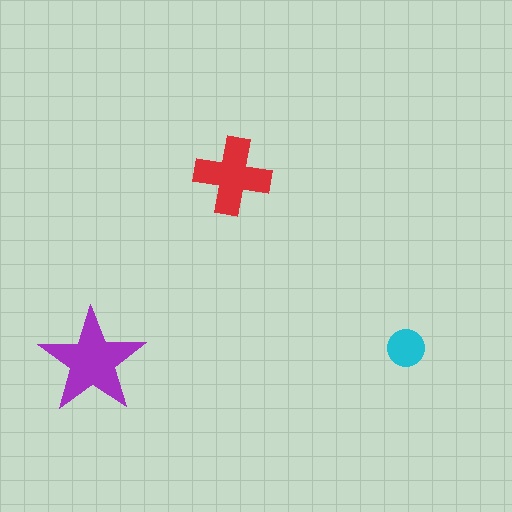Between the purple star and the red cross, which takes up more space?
The purple star.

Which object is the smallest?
The cyan circle.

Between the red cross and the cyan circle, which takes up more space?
The red cross.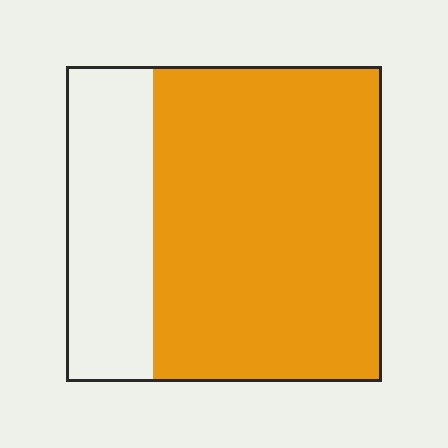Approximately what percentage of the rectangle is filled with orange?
Approximately 70%.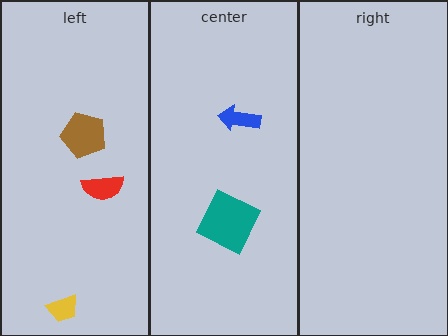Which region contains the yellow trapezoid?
The left region.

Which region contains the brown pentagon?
The left region.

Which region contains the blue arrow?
The center region.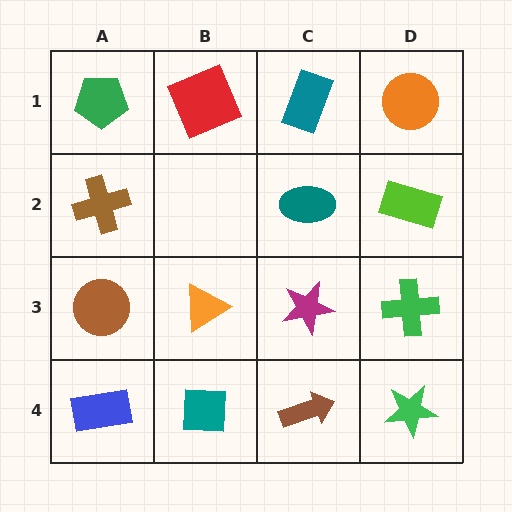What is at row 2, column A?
A brown cross.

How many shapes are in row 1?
4 shapes.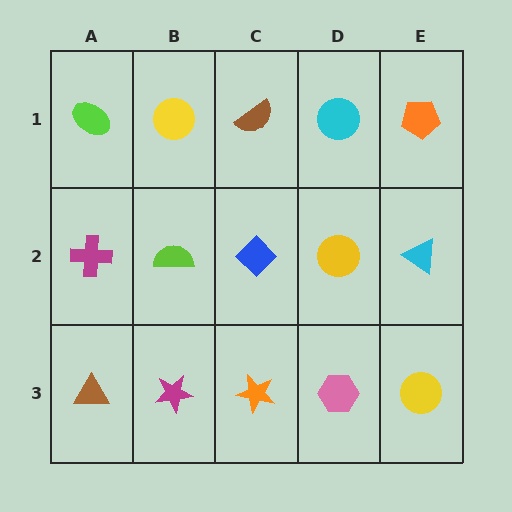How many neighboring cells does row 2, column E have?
3.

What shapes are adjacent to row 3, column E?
A cyan triangle (row 2, column E), a pink hexagon (row 3, column D).